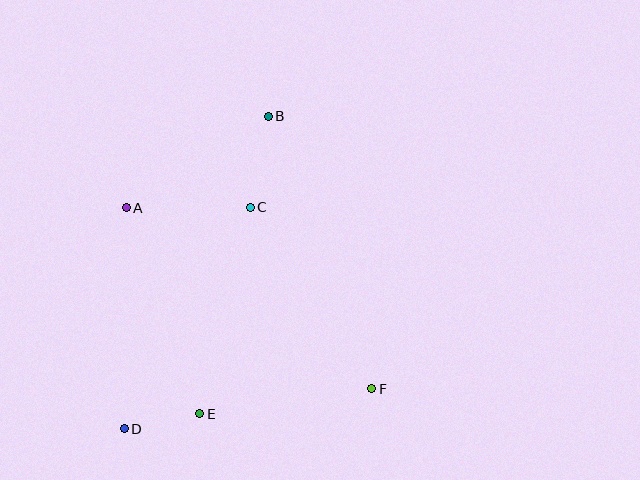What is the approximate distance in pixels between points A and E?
The distance between A and E is approximately 219 pixels.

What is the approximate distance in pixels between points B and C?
The distance between B and C is approximately 93 pixels.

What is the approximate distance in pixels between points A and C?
The distance between A and C is approximately 124 pixels.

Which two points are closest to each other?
Points D and E are closest to each other.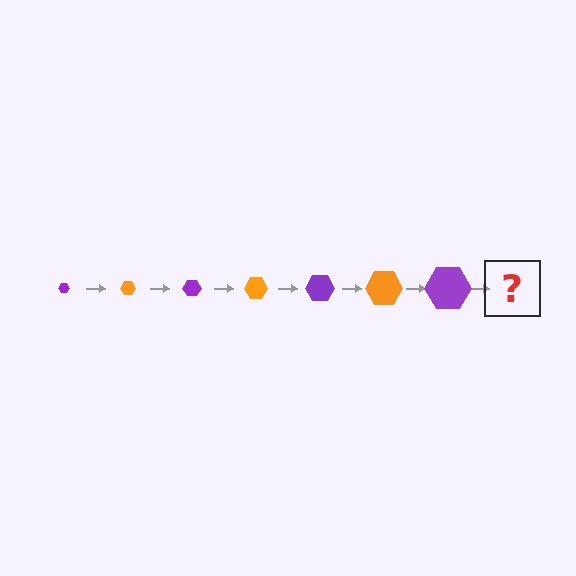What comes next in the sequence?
The next element should be an orange hexagon, larger than the previous one.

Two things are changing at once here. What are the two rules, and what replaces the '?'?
The two rules are that the hexagon grows larger each step and the color cycles through purple and orange. The '?' should be an orange hexagon, larger than the previous one.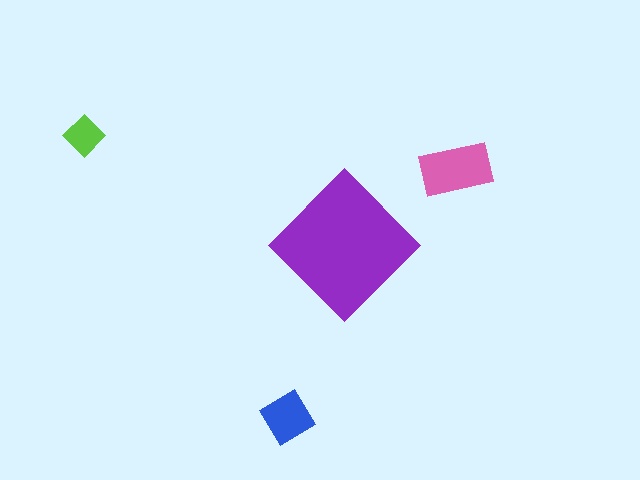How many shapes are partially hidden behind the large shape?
0 shapes are partially hidden.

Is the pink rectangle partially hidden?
No, the pink rectangle is fully visible.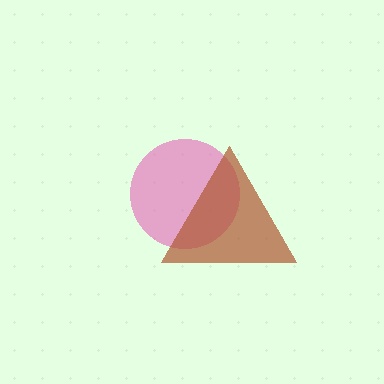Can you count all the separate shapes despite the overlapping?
Yes, there are 2 separate shapes.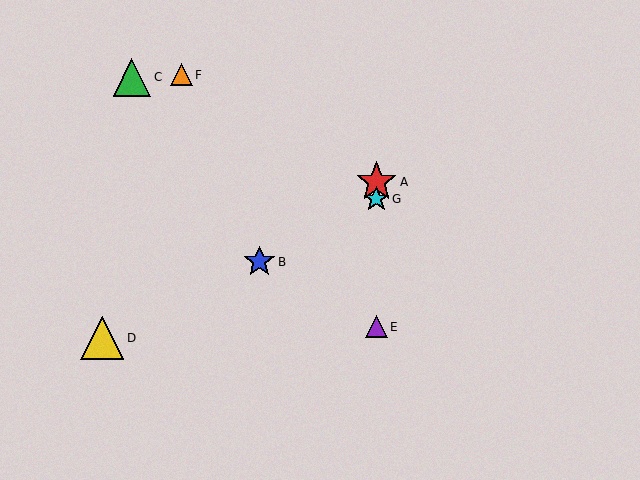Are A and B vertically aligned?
No, A is at x≈376 and B is at x≈259.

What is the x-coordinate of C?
Object C is at x≈132.